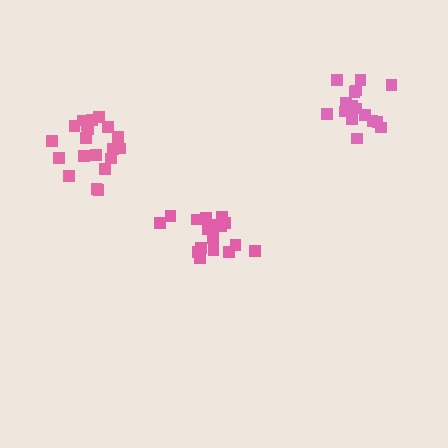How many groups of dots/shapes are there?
There are 3 groups.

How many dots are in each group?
Group 1: 18 dots, Group 2: 16 dots, Group 3: 20 dots (54 total).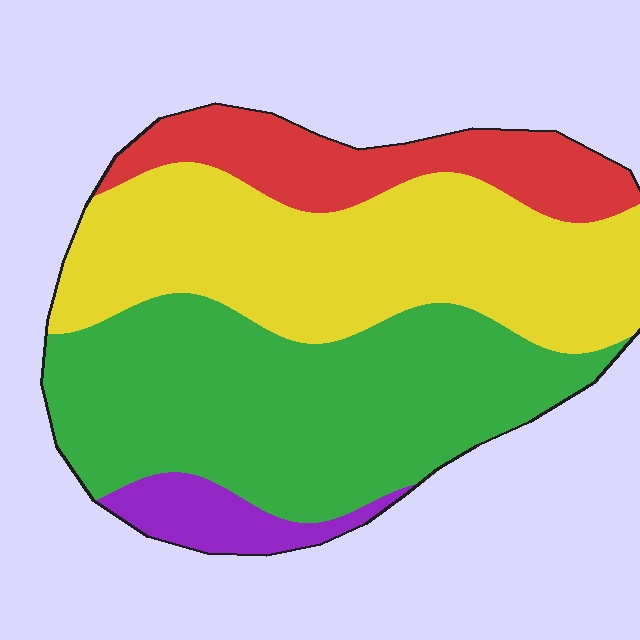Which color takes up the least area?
Purple, at roughly 5%.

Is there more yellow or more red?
Yellow.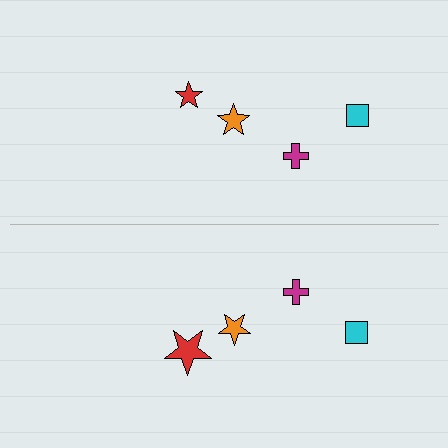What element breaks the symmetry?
The red star on the bottom side has a different size than its mirror counterpart.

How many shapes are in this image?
There are 8 shapes in this image.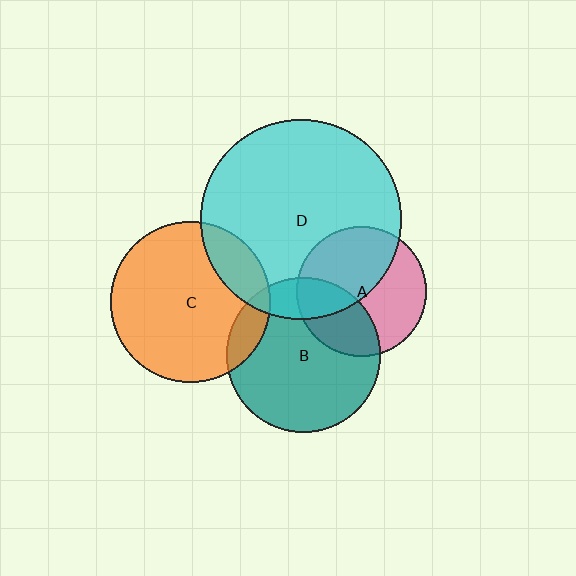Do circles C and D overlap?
Yes.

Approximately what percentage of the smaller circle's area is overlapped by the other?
Approximately 15%.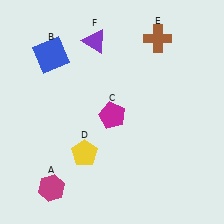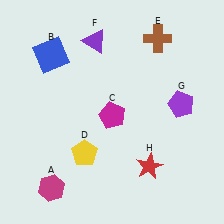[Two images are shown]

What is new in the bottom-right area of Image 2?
A red star (H) was added in the bottom-right area of Image 2.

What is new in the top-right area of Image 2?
A purple pentagon (G) was added in the top-right area of Image 2.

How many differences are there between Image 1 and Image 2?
There are 2 differences between the two images.